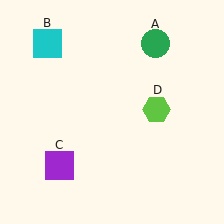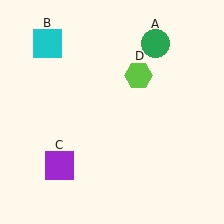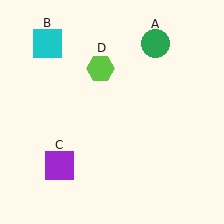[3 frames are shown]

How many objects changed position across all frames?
1 object changed position: lime hexagon (object D).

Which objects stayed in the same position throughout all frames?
Green circle (object A) and cyan square (object B) and purple square (object C) remained stationary.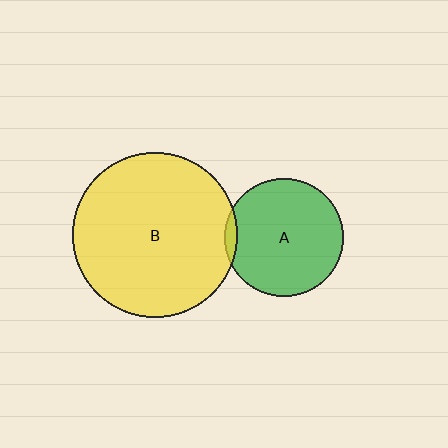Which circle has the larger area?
Circle B (yellow).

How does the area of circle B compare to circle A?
Approximately 1.9 times.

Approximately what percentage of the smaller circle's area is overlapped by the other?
Approximately 5%.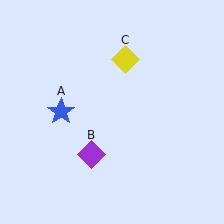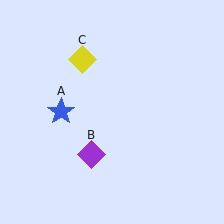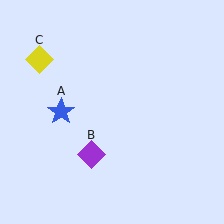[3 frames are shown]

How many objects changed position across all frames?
1 object changed position: yellow diamond (object C).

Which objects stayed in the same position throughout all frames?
Blue star (object A) and purple diamond (object B) remained stationary.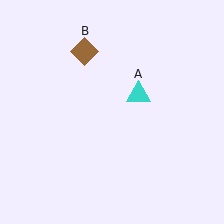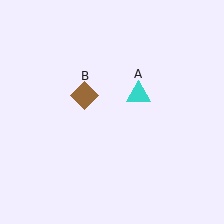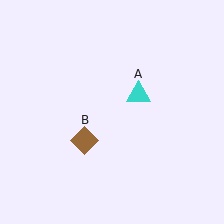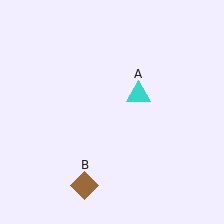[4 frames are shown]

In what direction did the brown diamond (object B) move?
The brown diamond (object B) moved down.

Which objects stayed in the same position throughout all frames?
Cyan triangle (object A) remained stationary.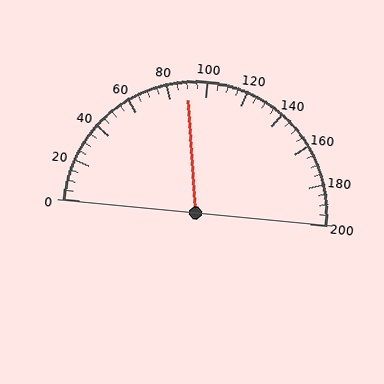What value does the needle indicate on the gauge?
The needle indicates approximately 90.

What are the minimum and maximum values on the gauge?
The gauge ranges from 0 to 200.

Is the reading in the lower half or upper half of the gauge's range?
The reading is in the lower half of the range (0 to 200).